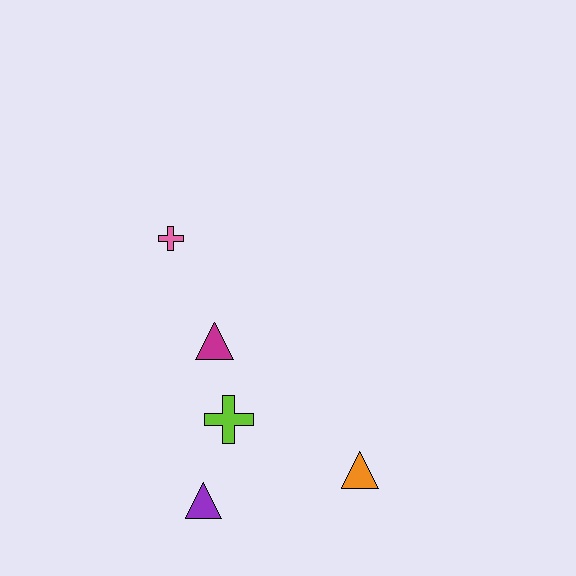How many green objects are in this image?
There are no green objects.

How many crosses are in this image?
There are 2 crosses.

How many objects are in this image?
There are 5 objects.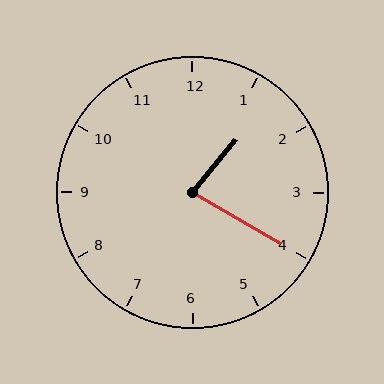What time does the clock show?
1:20.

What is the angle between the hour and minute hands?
Approximately 80 degrees.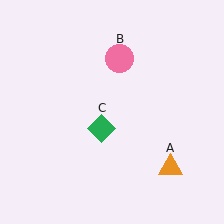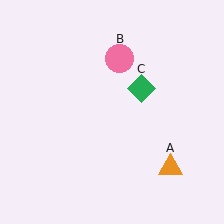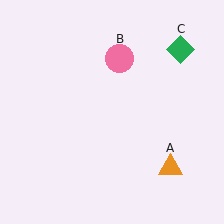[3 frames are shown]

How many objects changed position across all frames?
1 object changed position: green diamond (object C).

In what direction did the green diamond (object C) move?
The green diamond (object C) moved up and to the right.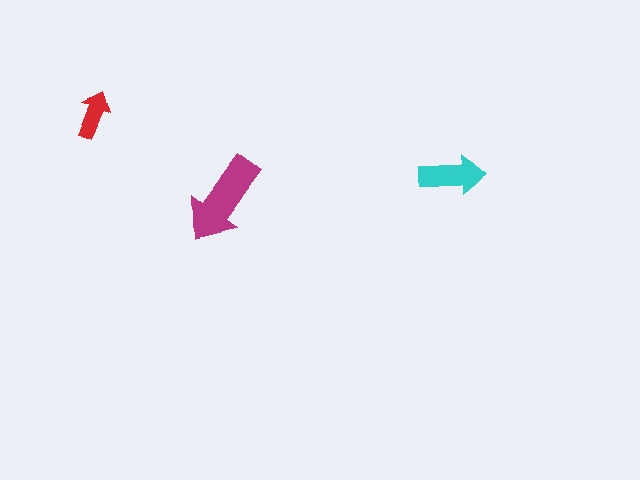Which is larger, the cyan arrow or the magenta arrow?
The magenta one.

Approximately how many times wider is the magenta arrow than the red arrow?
About 2 times wider.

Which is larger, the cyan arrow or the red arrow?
The cyan one.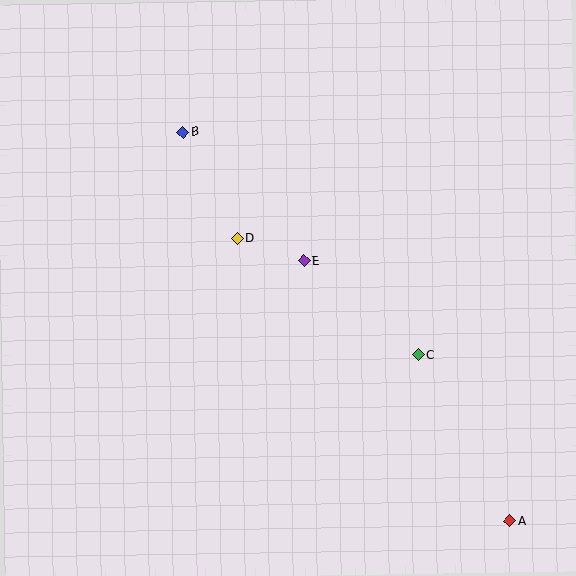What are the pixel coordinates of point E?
Point E is at (304, 261).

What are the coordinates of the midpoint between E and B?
The midpoint between E and B is at (244, 196).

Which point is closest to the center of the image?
Point E at (304, 261) is closest to the center.